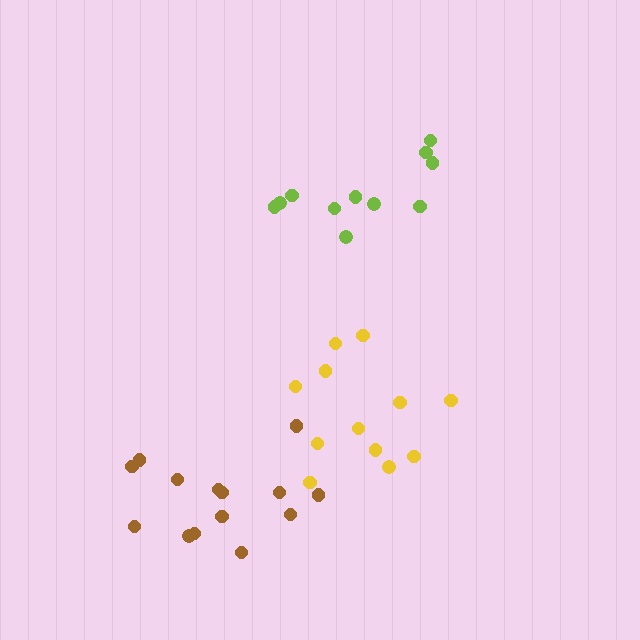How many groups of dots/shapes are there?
There are 3 groups.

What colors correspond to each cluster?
The clusters are colored: yellow, lime, brown.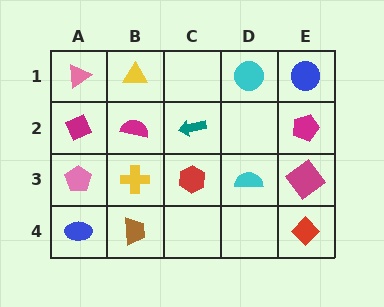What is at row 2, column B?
A magenta semicircle.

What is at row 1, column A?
A pink triangle.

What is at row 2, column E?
A magenta pentagon.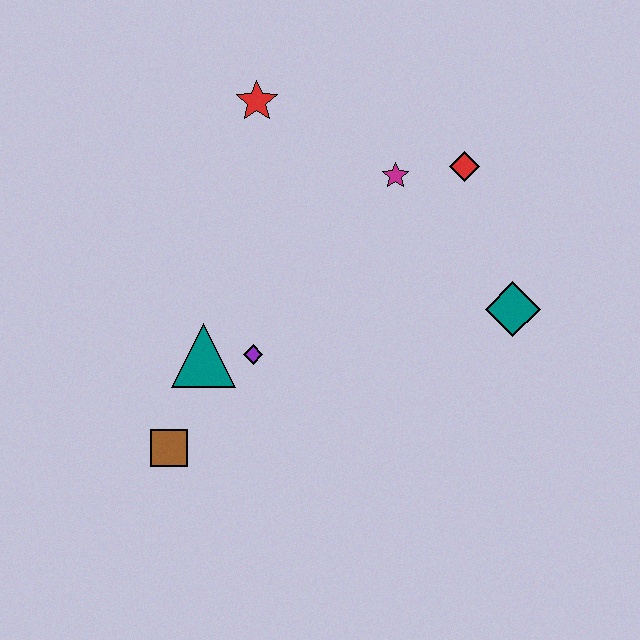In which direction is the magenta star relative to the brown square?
The magenta star is above the brown square.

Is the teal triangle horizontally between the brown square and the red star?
Yes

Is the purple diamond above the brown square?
Yes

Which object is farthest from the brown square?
The red diamond is farthest from the brown square.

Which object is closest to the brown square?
The teal triangle is closest to the brown square.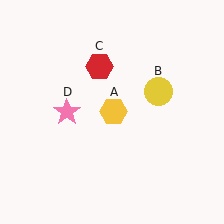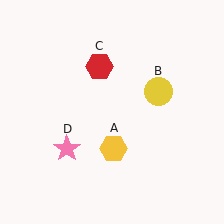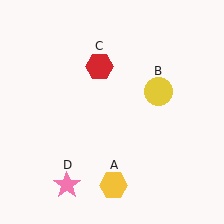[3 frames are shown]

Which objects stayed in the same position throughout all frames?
Yellow circle (object B) and red hexagon (object C) remained stationary.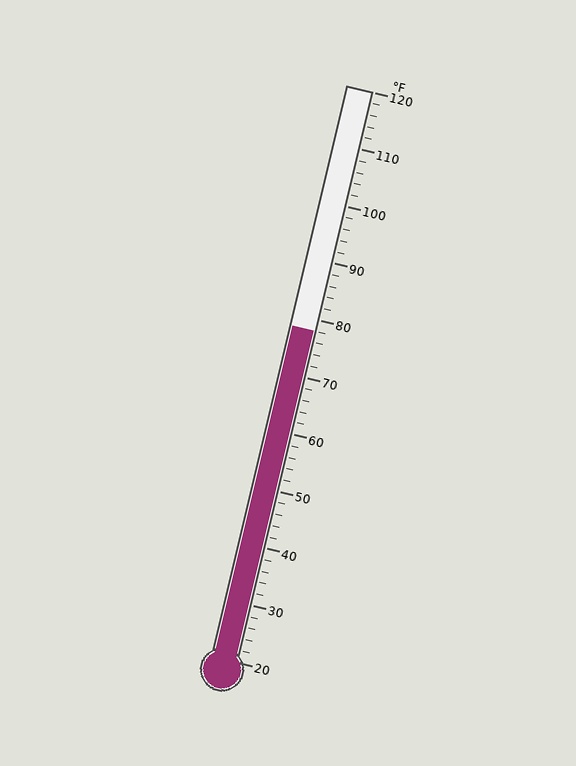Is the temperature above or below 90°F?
The temperature is below 90°F.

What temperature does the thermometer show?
The thermometer shows approximately 78°F.